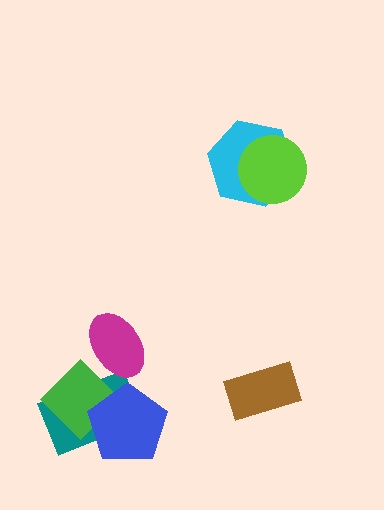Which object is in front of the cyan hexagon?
The lime circle is in front of the cyan hexagon.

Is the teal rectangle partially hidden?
Yes, it is partially covered by another shape.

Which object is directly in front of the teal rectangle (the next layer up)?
The green diamond is directly in front of the teal rectangle.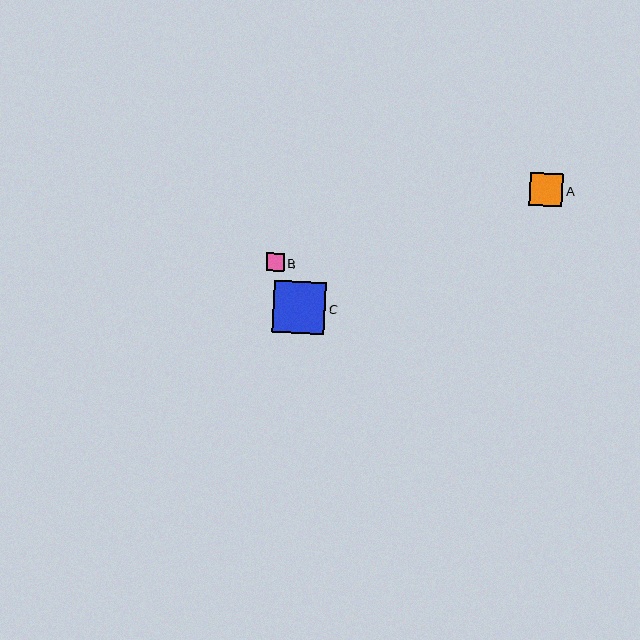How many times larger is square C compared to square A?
Square C is approximately 1.6 times the size of square A.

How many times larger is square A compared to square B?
Square A is approximately 1.9 times the size of square B.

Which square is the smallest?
Square B is the smallest with a size of approximately 18 pixels.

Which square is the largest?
Square C is the largest with a size of approximately 52 pixels.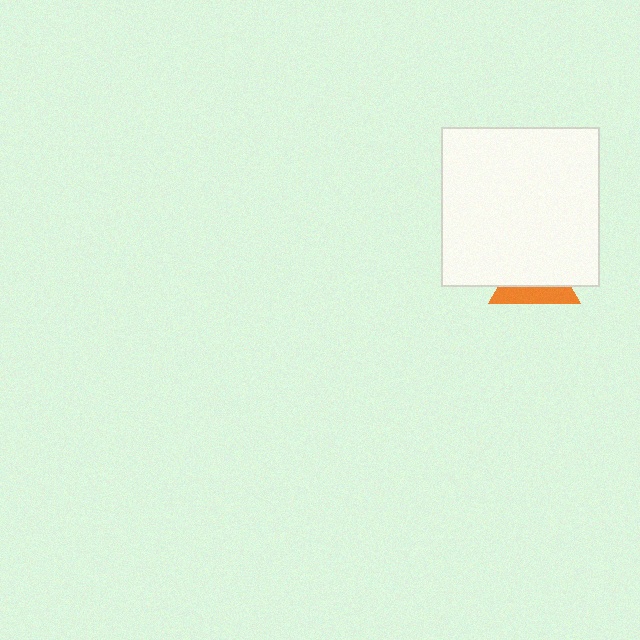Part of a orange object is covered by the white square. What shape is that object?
It is a triangle.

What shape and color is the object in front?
The object in front is a white square.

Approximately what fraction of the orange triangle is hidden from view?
Roughly 64% of the orange triangle is hidden behind the white square.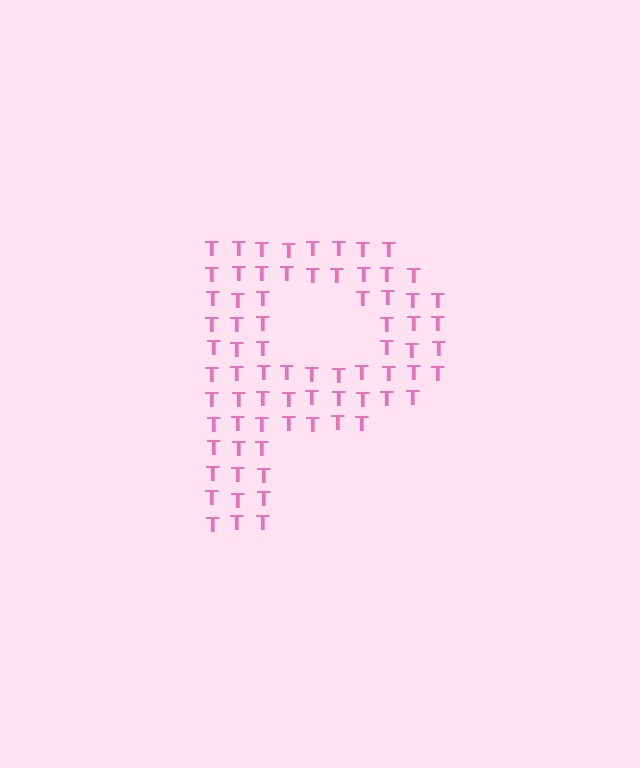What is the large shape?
The large shape is the letter P.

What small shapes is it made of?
It is made of small letter T's.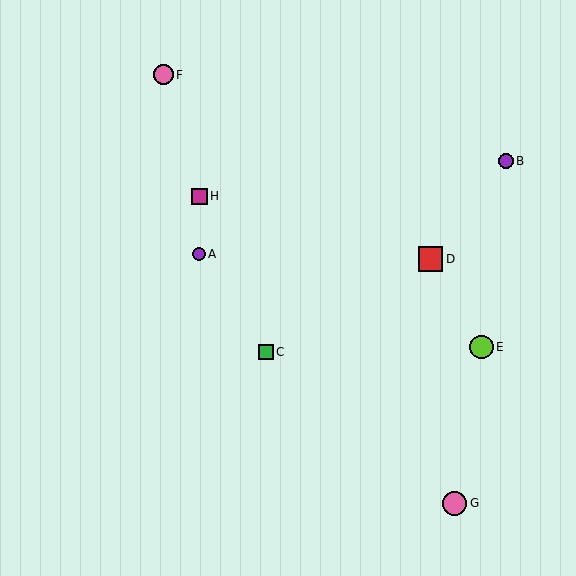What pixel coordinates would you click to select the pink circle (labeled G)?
Click at (455, 503) to select the pink circle G.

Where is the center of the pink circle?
The center of the pink circle is at (164, 75).